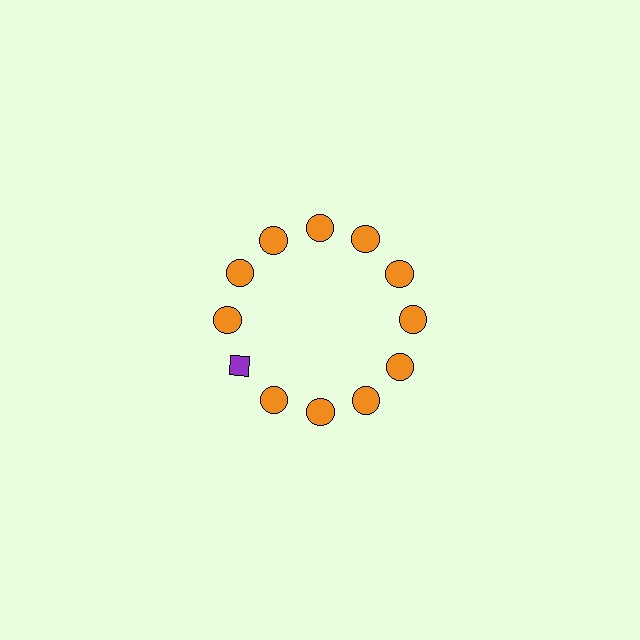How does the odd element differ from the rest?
It differs in both color (purple instead of orange) and shape (diamond instead of circle).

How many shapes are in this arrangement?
There are 12 shapes arranged in a ring pattern.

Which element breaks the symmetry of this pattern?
The purple diamond at roughly the 8 o'clock position breaks the symmetry. All other shapes are orange circles.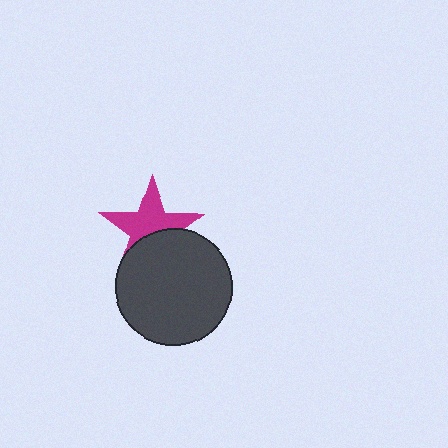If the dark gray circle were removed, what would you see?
You would see the complete magenta star.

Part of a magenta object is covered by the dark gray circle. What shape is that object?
It is a star.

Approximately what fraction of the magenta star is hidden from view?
Roughly 39% of the magenta star is hidden behind the dark gray circle.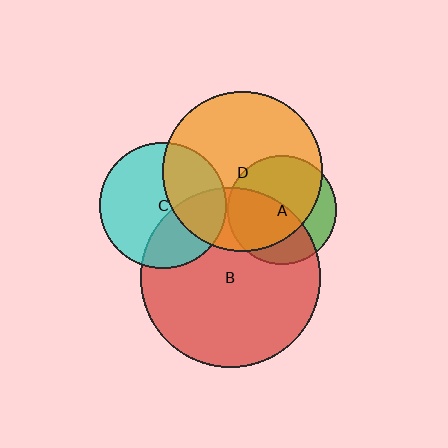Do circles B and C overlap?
Yes.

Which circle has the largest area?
Circle B (red).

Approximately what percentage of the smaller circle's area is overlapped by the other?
Approximately 35%.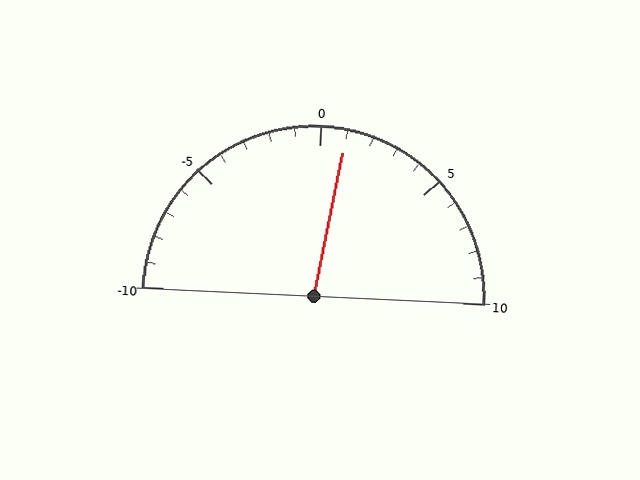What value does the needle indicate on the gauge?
The needle indicates approximately 1.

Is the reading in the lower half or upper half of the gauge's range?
The reading is in the upper half of the range (-10 to 10).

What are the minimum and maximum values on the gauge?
The gauge ranges from -10 to 10.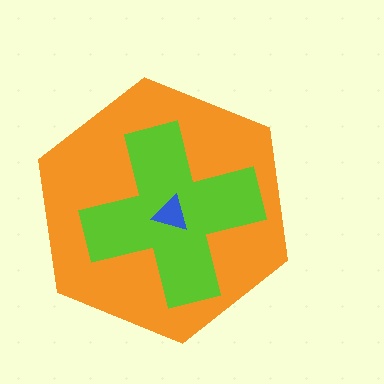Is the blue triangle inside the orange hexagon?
Yes.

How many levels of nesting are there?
3.